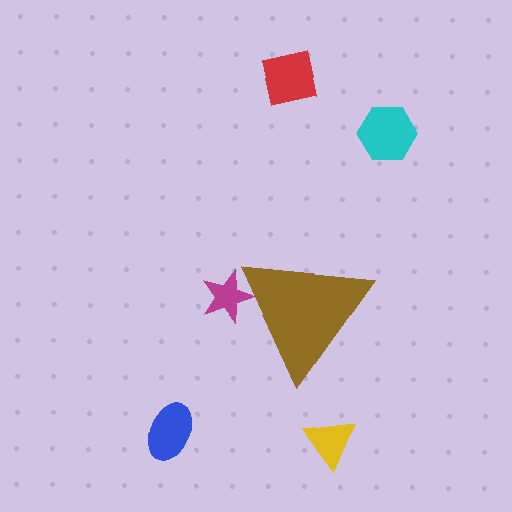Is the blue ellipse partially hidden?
No, the blue ellipse is fully visible.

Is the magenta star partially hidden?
Yes, the magenta star is partially hidden behind the brown triangle.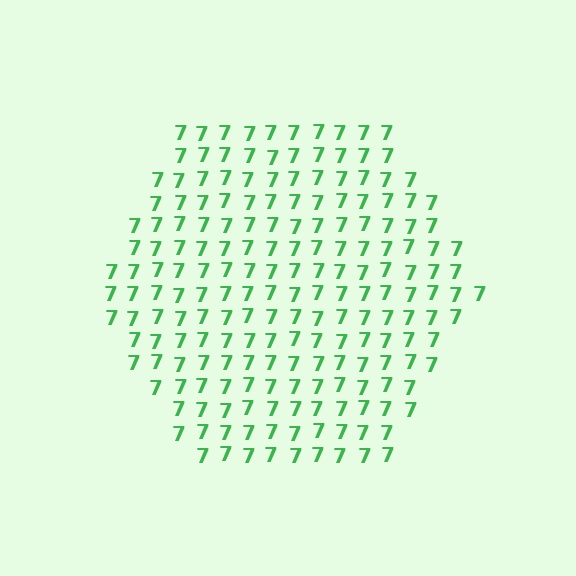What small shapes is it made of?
It is made of small digit 7's.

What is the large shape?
The large shape is a hexagon.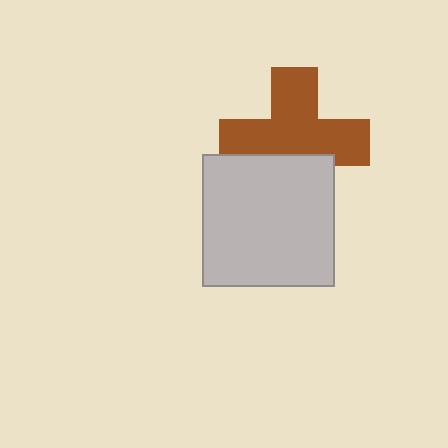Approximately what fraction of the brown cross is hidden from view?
Roughly 32% of the brown cross is hidden behind the light gray square.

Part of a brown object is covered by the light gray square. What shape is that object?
It is a cross.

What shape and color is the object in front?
The object in front is a light gray square.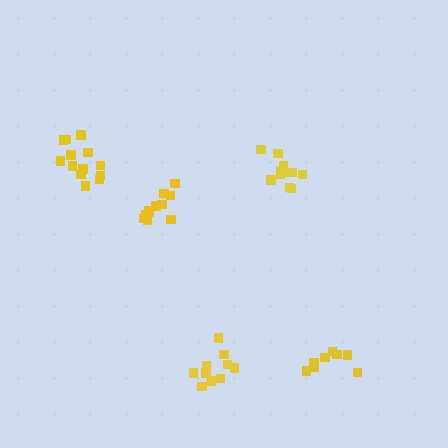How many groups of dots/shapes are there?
There are 5 groups.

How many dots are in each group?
Group 1: 11 dots, Group 2: 13 dots, Group 3: 8 dots, Group 4: 11 dots, Group 5: 10 dots (53 total).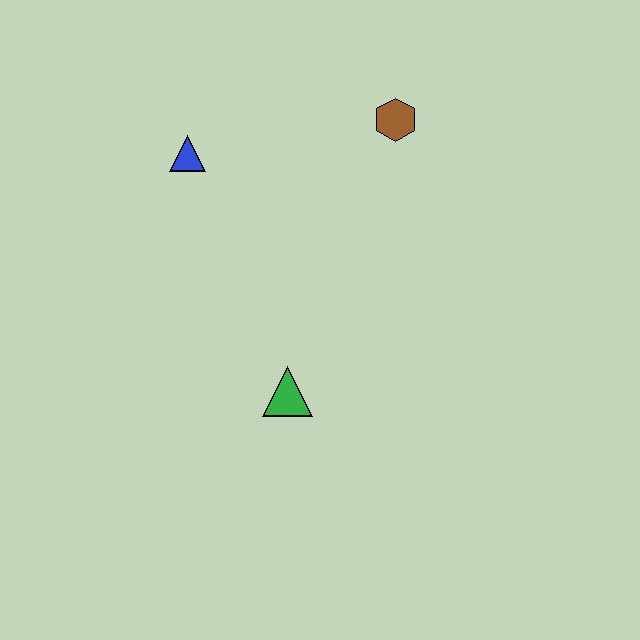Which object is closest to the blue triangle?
The brown hexagon is closest to the blue triangle.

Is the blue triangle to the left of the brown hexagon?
Yes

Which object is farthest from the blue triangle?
The green triangle is farthest from the blue triangle.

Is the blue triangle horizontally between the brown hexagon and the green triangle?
No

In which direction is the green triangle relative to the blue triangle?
The green triangle is below the blue triangle.